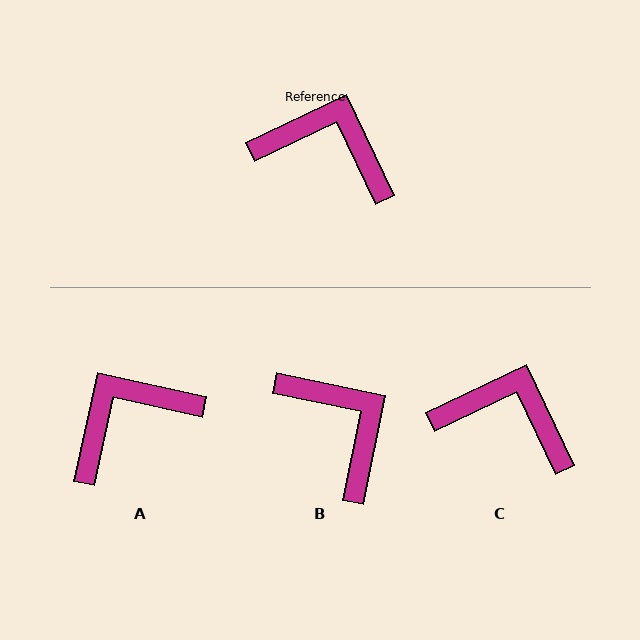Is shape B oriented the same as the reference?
No, it is off by about 37 degrees.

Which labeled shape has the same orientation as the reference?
C.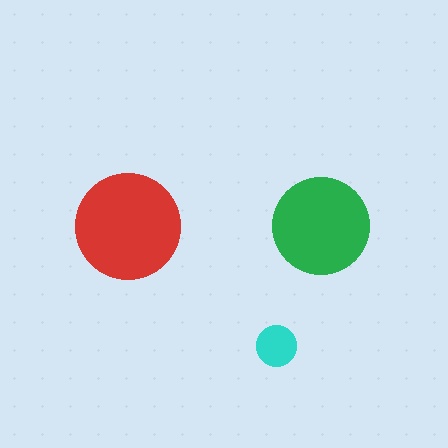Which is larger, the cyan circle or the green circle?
The green one.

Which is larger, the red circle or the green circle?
The red one.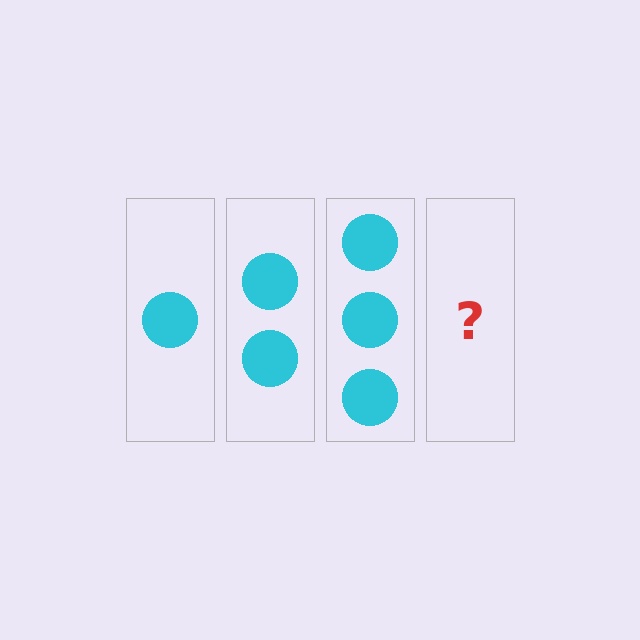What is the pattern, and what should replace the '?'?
The pattern is that each step adds one more circle. The '?' should be 4 circles.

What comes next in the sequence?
The next element should be 4 circles.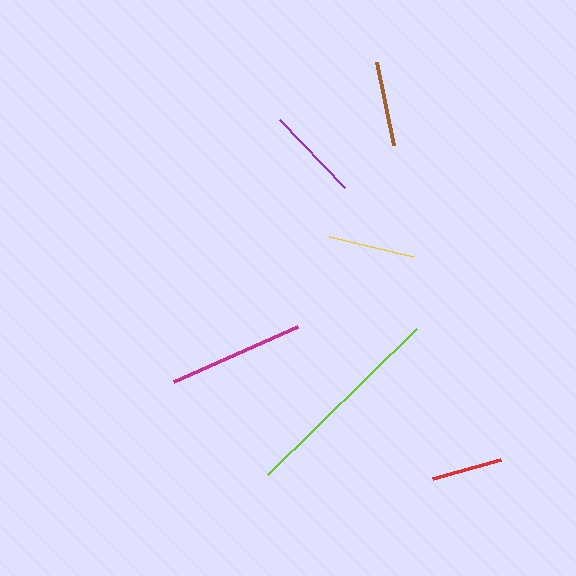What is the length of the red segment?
The red segment is approximately 71 pixels long.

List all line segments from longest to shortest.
From longest to shortest: lime, magenta, purple, yellow, brown, red.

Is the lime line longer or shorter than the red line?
The lime line is longer than the red line.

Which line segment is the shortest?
The red line is the shortest at approximately 71 pixels.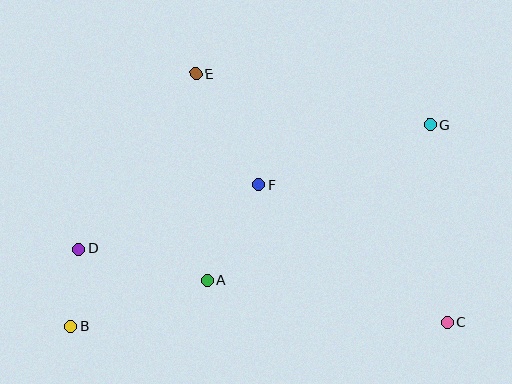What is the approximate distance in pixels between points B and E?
The distance between B and E is approximately 282 pixels.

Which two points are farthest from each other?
Points B and G are farthest from each other.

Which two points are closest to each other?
Points B and D are closest to each other.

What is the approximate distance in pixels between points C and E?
The distance between C and E is approximately 353 pixels.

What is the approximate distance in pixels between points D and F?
The distance between D and F is approximately 191 pixels.